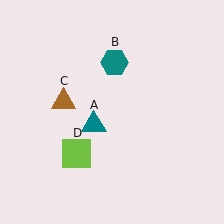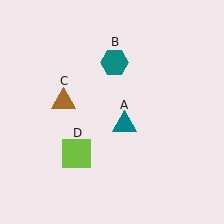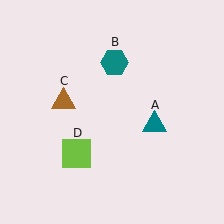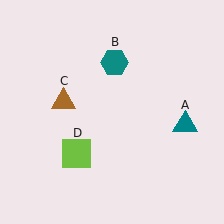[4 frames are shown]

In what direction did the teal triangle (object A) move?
The teal triangle (object A) moved right.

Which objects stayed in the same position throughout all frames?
Teal hexagon (object B) and brown triangle (object C) and lime square (object D) remained stationary.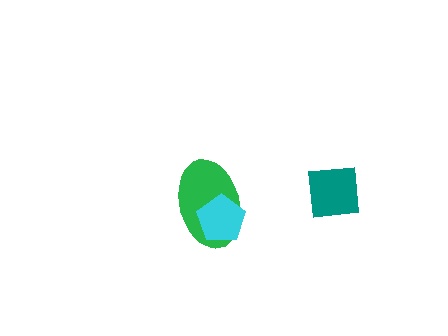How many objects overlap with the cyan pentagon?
1 object overlaps with the cyan pentagon.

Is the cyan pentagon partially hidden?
No, no other shape covers it.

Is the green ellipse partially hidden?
Yes, it is partially covered by another shape.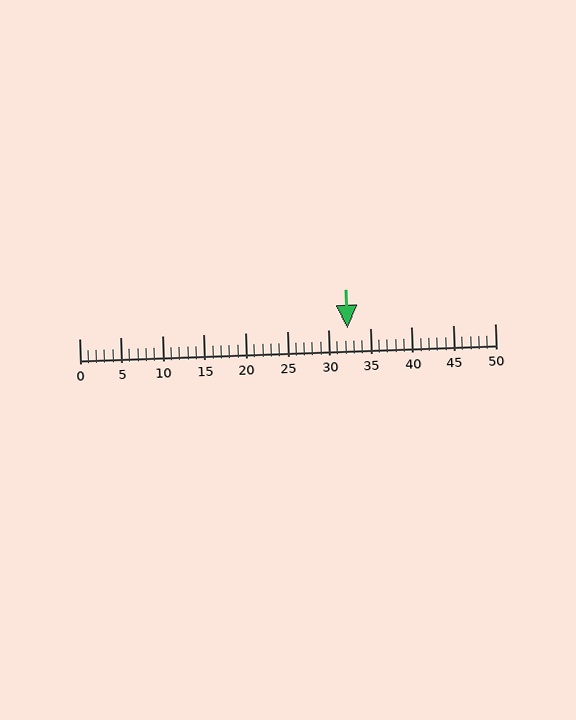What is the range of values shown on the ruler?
The ruler shows values from 0 to 50.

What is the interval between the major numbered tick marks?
The major tick marks are spaced 5 units apart.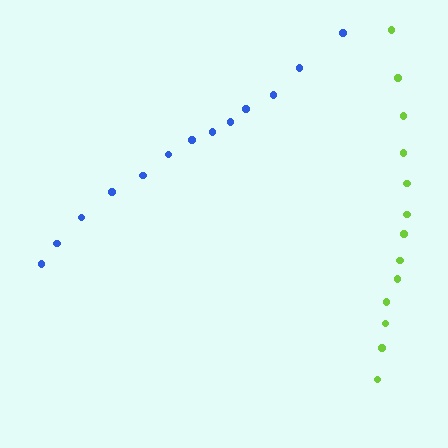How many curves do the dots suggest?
There are 2 distinct paths.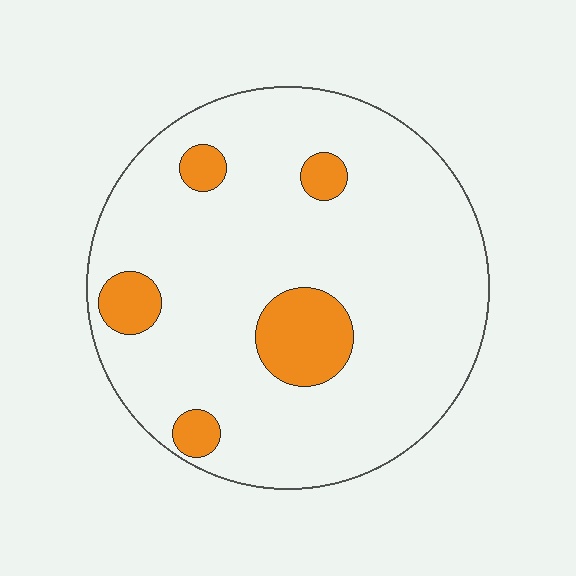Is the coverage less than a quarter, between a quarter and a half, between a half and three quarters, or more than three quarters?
Less than a quarter.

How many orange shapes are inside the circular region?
5.